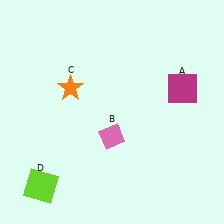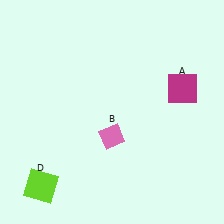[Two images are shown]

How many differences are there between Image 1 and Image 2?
There is 1 difference between the two images.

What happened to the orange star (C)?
The orange star (C) was removed in Image 2. It was in the top-left area of Image 1.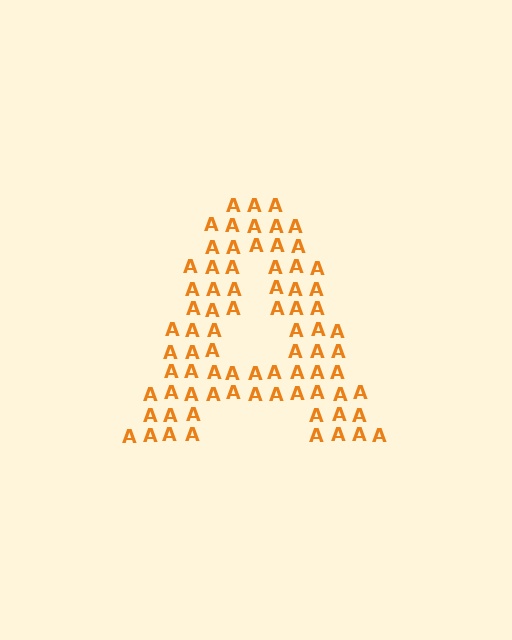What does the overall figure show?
The overall figure shows the letter A.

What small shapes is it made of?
It is made of small letter A's.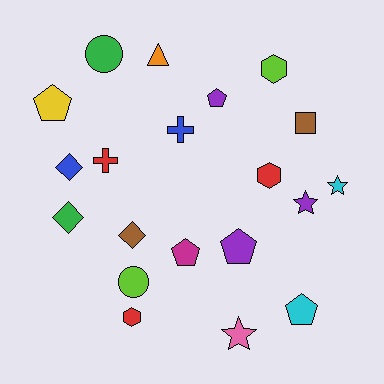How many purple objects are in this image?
There are 3 purple objects.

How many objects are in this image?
There are 20 objects.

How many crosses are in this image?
There are 2 crosses.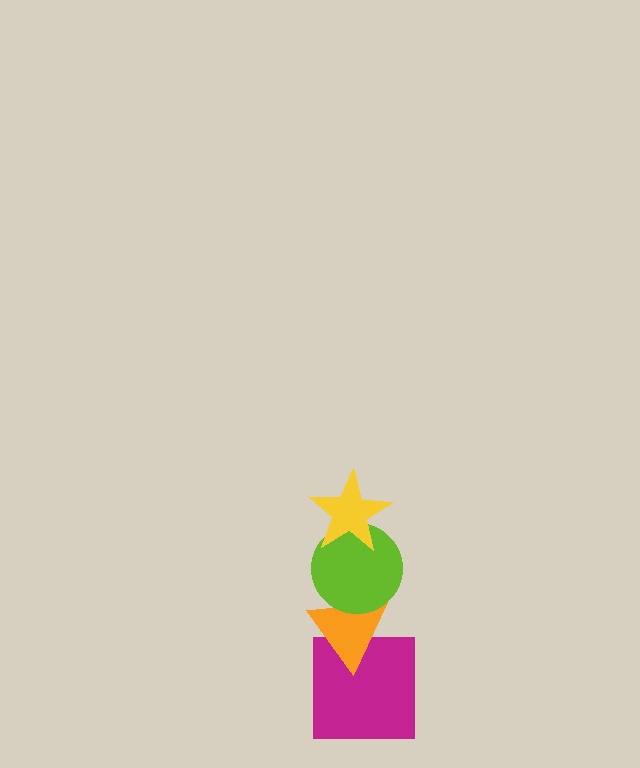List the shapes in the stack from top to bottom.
From top to bottom: the yellow star, the lime circle, the orange triangle, the magenta square.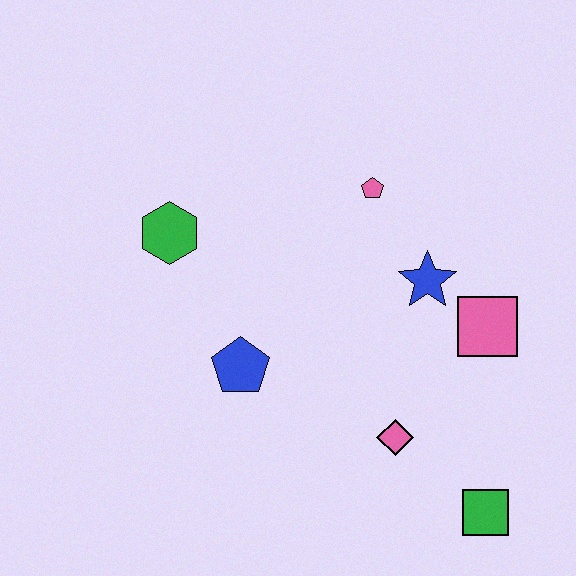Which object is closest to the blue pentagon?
The green hexagon is closest to the blue pentagon.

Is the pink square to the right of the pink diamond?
Yes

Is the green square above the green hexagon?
No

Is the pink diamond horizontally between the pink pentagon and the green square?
Yes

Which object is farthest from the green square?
The green hexagon is farthest from the green square.